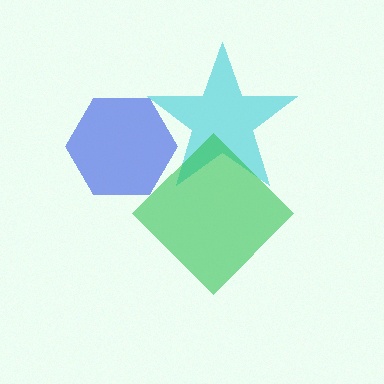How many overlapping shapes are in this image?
There are 3 overlapping shapes in the image.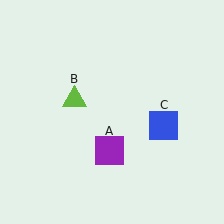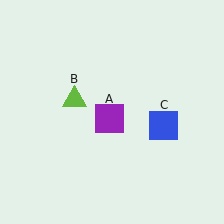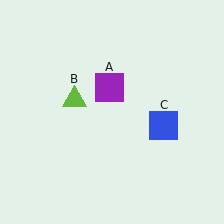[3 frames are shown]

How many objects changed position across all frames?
1 object changed position: purple square (object A).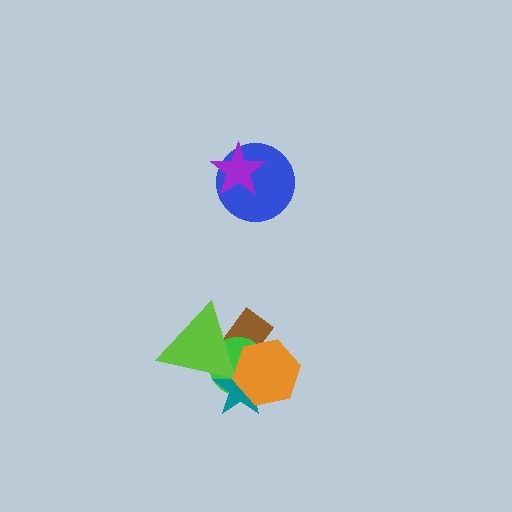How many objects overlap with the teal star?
4 objects overlap with the teal star.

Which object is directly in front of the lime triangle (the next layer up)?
The teal star is directly in front of the lime triangle.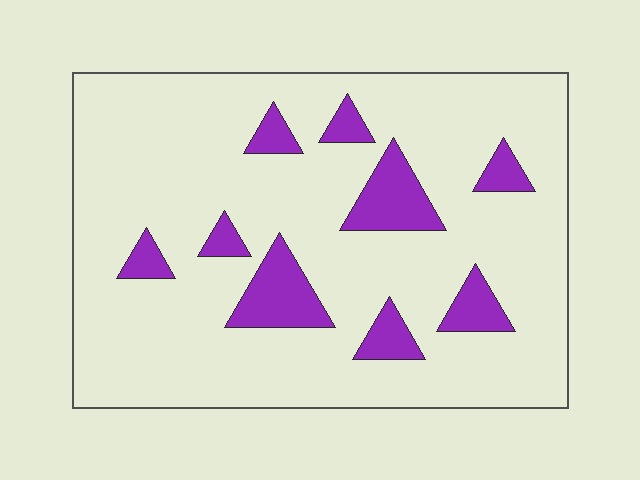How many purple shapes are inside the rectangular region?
9.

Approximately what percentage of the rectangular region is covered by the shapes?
Approximately 15%.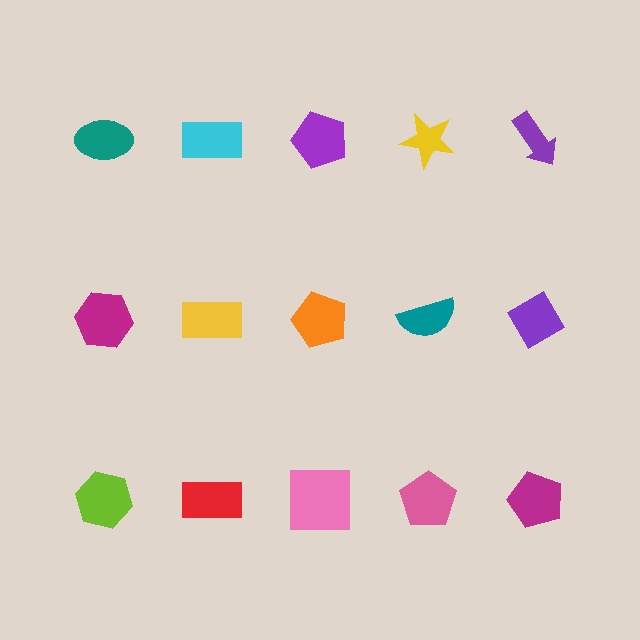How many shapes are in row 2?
5 shapes.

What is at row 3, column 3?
A pink square.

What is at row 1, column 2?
A cyan rectangle.